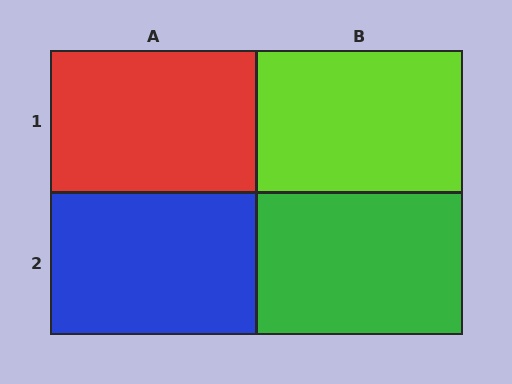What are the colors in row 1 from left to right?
Red, lime.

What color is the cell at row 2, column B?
Green.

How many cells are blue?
1 cell is blue.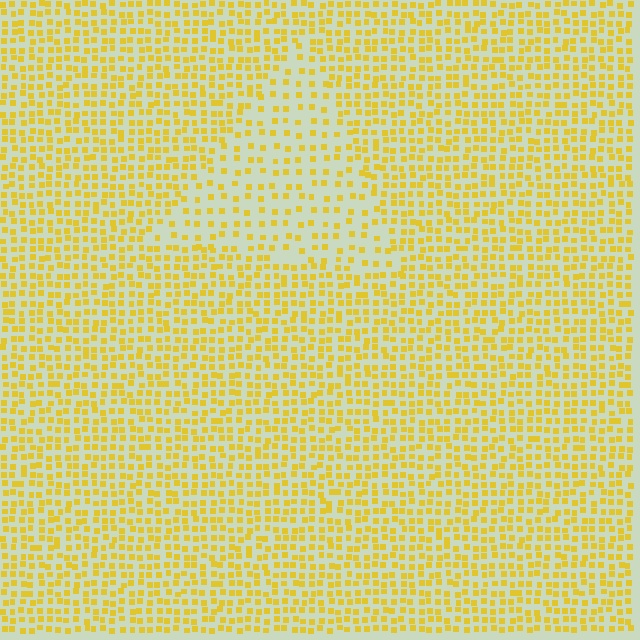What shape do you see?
I see a triangle.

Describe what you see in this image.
The image contains small yellow elements arranged at two different densities. A triangle-shaped region is visible where the elements are less densely packed than the surrounding area.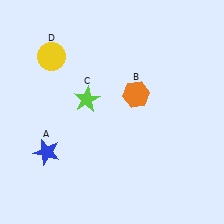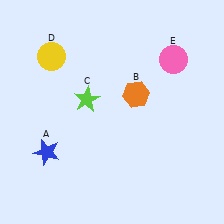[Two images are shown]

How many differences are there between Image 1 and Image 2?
There is 1 difference between the two images.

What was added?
A pink circle (E) was added in Image 2.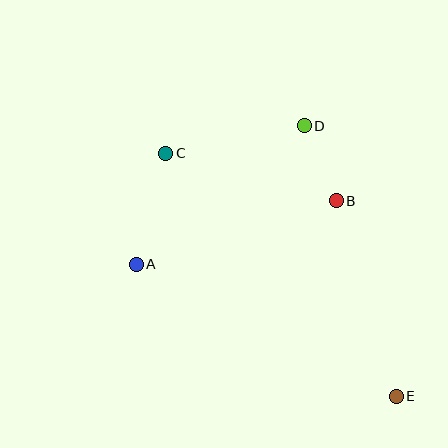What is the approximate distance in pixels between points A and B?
The distance between A and B is approximately 210 pixels.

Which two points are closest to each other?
Points B and D are closest to each other.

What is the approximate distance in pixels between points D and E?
The distance between D and E is approximately 286 pixels.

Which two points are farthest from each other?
Points C and E are farthest from each other.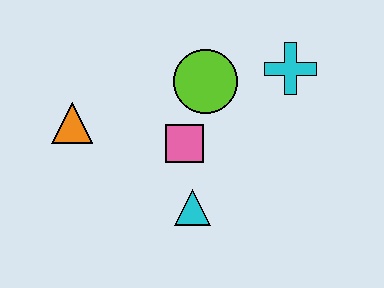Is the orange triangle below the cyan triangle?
No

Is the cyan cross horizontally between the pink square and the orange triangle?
No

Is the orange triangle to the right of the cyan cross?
No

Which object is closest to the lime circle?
The pink square is closest to the lime circle.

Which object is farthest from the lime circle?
The orange triangle is farthest from the lime circle.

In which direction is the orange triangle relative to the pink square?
The orange triangle is to the left of the pink square.